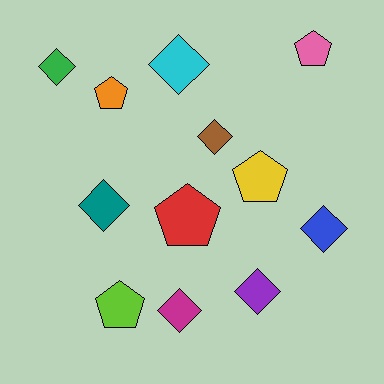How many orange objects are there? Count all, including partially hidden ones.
There is 1 orange object.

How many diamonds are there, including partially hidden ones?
There are 7 diamonds.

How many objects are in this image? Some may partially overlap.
There are 12 objects.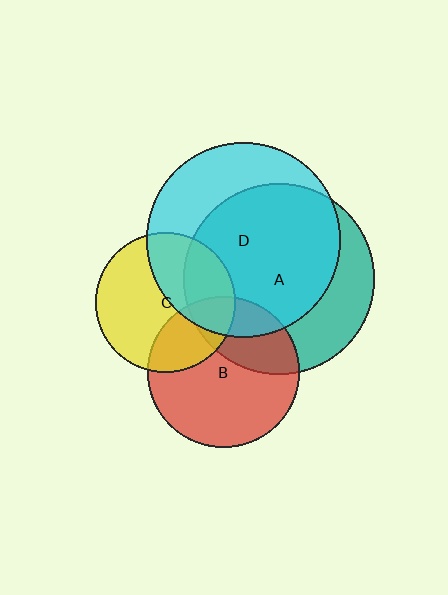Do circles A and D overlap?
Yes.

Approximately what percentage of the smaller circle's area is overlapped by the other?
Approximately 65%.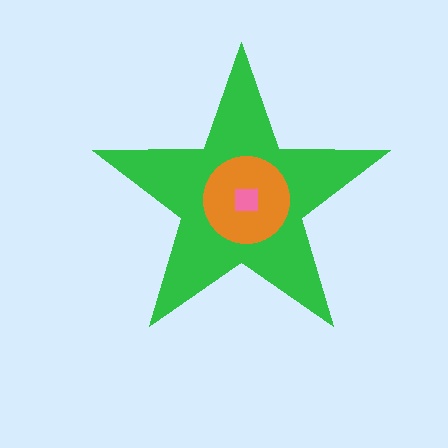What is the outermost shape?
The green star.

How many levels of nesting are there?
3.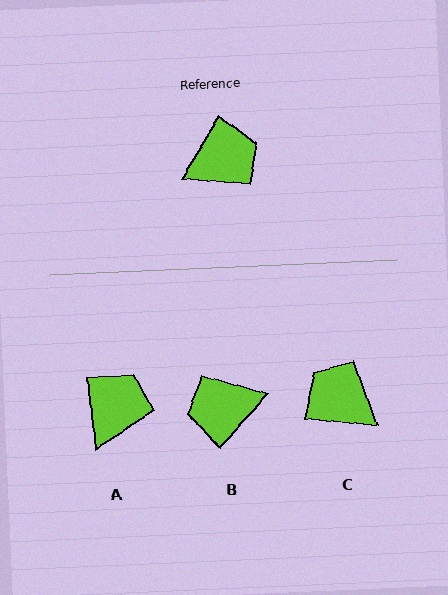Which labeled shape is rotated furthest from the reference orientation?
B, about 169 degrees away.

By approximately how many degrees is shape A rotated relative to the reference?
Approximately 38 degrees counter-clockwise.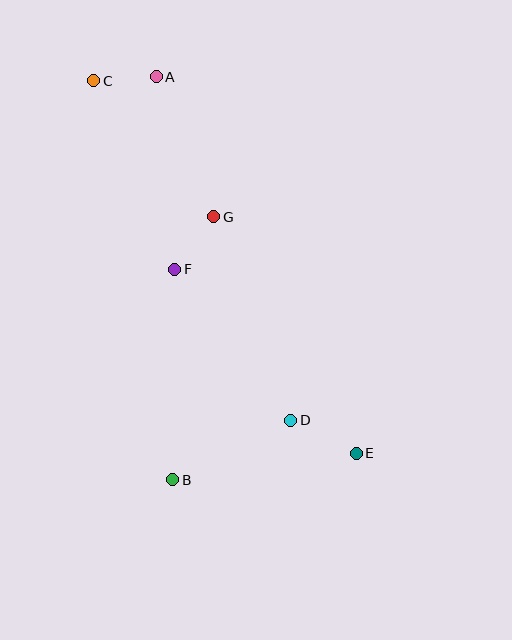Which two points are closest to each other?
Points A and C are closest to each other.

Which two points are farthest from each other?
Points C and E are farthest from each other.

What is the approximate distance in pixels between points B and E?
The distance between B and E is approximately 185 pixels.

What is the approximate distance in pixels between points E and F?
The distance between E and F is approximately 258 pixels.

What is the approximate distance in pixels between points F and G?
The distance between F and G is approximately 65 pixels.